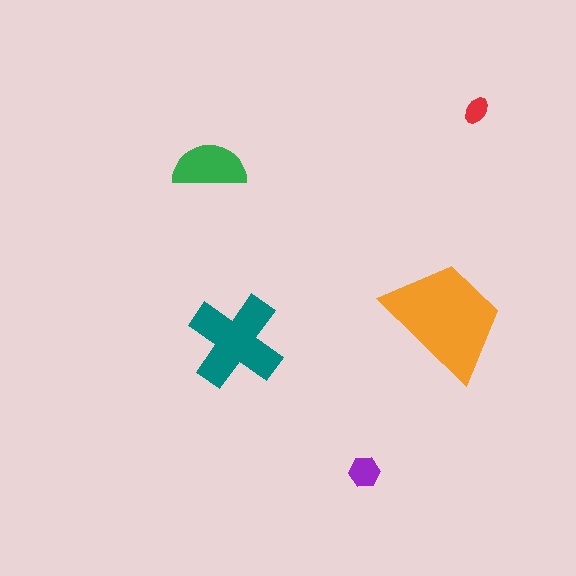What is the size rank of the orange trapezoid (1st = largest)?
1st.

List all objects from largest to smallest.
The orange trapezoid, the teal cross, the green semicircle, the purple hexagon, the red ellipse.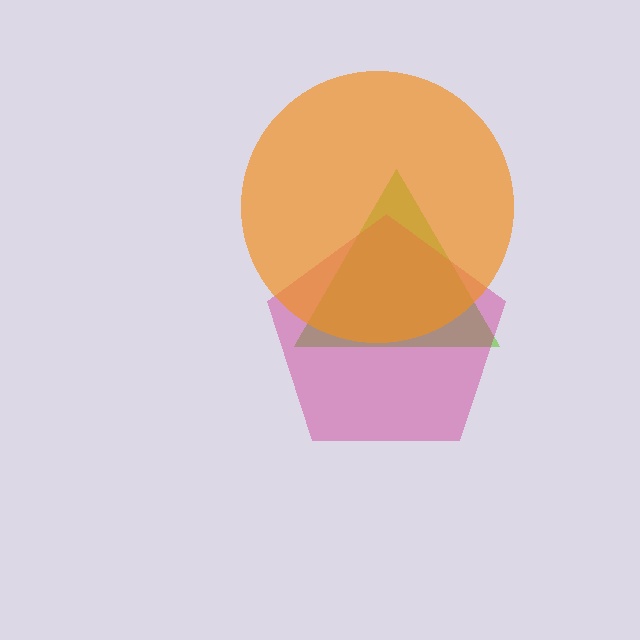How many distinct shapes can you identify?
There are 3 distinct shapes: a lime triangle, a magenta pentagon, an orange circle.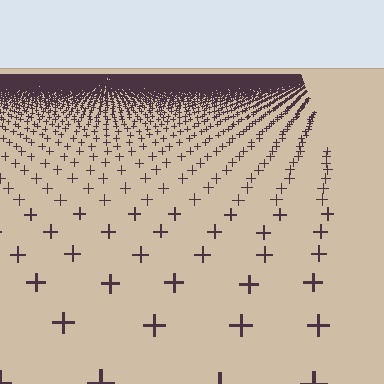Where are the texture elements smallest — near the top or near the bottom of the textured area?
Near the top.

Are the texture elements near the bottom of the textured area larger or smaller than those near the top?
Larger. Near the bottom, elements are closer to the viewer and appear at a bigger on-screen size.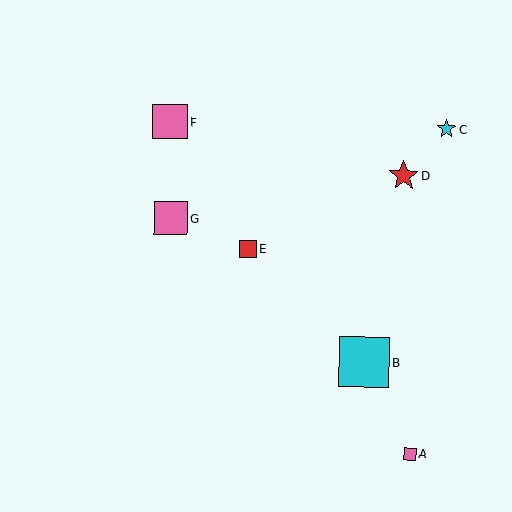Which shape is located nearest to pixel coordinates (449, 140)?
The cyan star (labeled C) at (446, 129) is nearest to that location.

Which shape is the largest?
The cyan square (labeled B) is the largest.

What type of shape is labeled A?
Shape A is a pink square.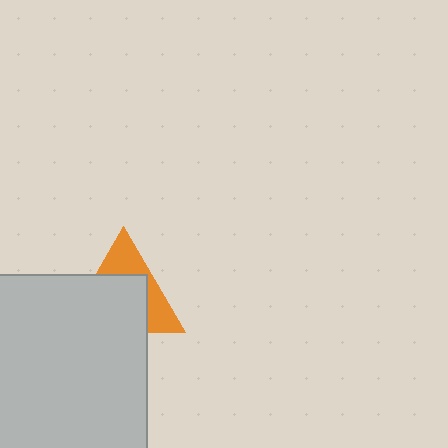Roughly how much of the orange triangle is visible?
A small part of it is visible (roughly 39%).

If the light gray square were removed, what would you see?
You would see the complete orange triangle.